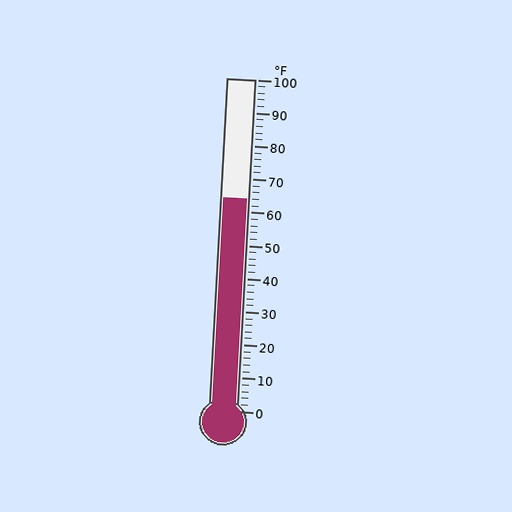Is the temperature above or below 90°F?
The temperature is below 90°F.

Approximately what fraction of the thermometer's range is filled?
The thermometer is filled to approximately 65% of its range.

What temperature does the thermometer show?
The thermometer shows approximately 64°F.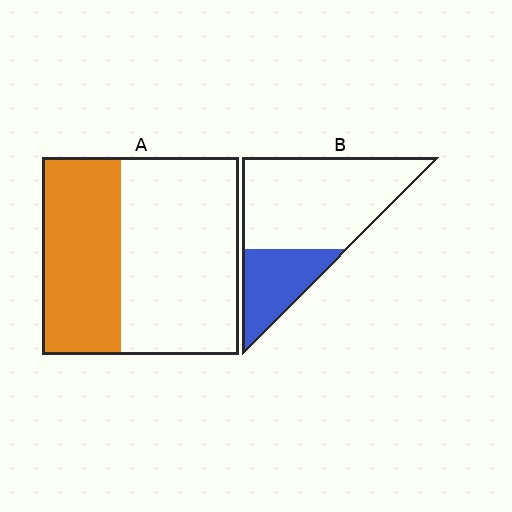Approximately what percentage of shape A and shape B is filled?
A is approximately 40% and B is approximately 30%.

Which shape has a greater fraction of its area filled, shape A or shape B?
Shape A.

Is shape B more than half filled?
No.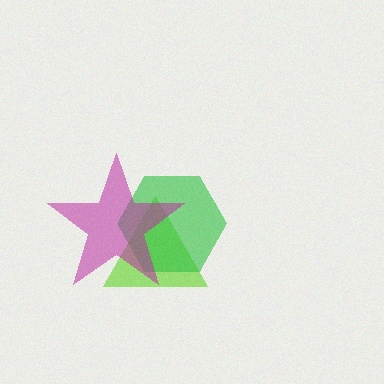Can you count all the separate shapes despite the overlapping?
Yes, there are 3 separate shapes.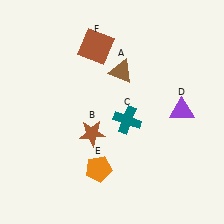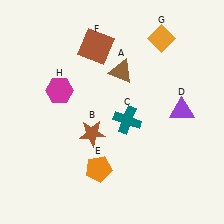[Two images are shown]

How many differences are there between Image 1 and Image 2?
There are 2 differences between the two images.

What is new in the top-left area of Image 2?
A magenta hexagon (H) was added in the top-left area of Image 2.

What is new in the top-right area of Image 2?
An orange diamond (G) was added in the top-right area of Image 2.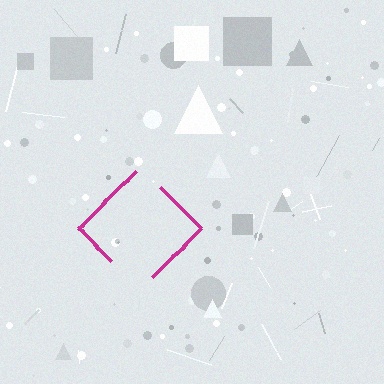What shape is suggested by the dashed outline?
The dashed outline suggests a diamond.